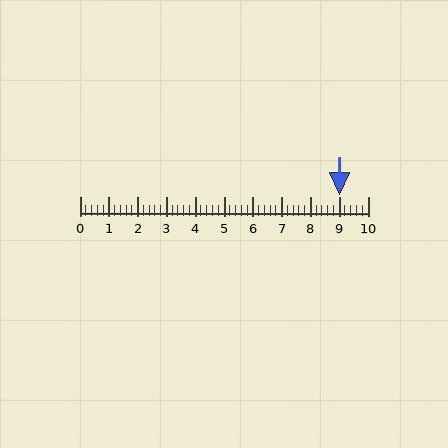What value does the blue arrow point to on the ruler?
The blue arrow points to approximately 9.0.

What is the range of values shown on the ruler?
The ruler shows values from 0 to 10.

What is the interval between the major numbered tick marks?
The major tick marks are spaced 1 units apart.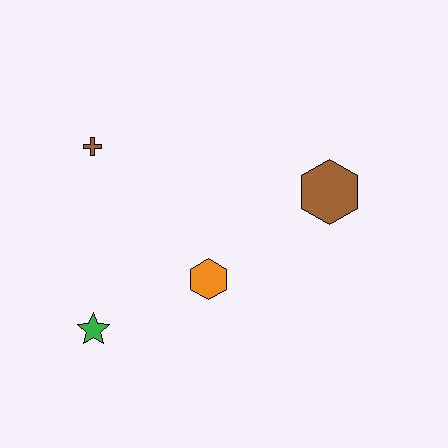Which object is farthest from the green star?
The brown hexagon is farthest from the green star.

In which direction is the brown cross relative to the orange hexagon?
The brown cross is above the orange hexagon.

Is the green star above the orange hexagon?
No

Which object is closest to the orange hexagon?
The green star is closest to the orange hexagon.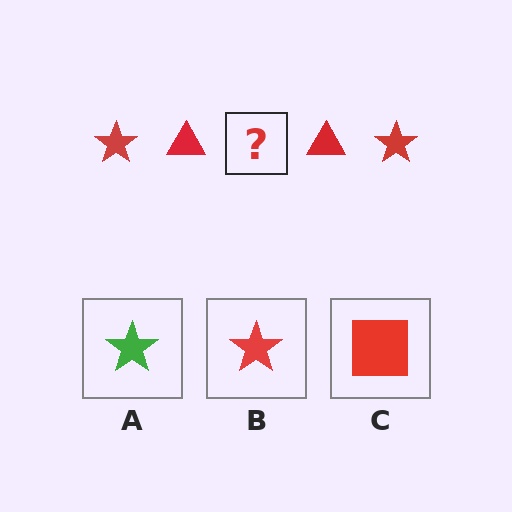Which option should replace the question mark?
Option B.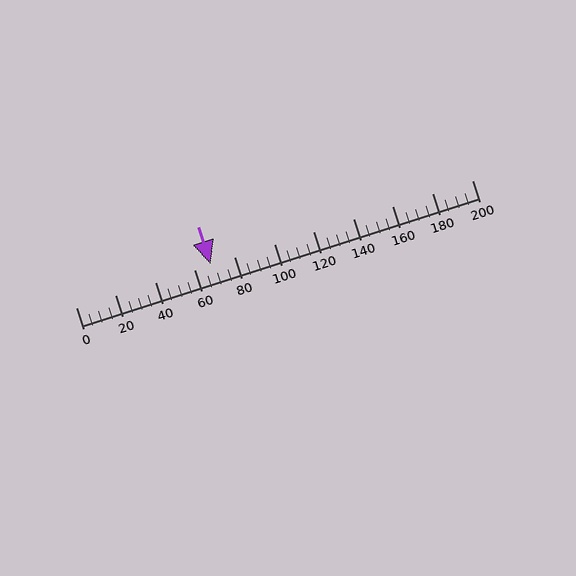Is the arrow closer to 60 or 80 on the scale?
The arrow is closer to 60.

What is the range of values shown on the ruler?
The ruler shows values from 0 to 200.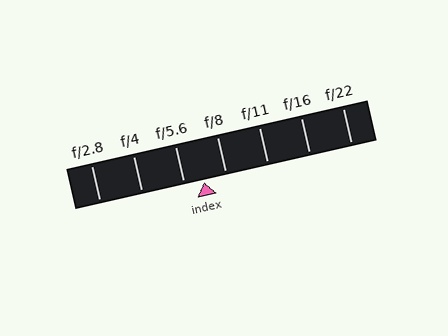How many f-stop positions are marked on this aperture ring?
There are 7 f-stop positions marked.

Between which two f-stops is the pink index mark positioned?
The index mark is between f/5.6 and f/8.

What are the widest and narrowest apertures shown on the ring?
The widest aperture shown is f/2.8 and the narrowest is f/22.